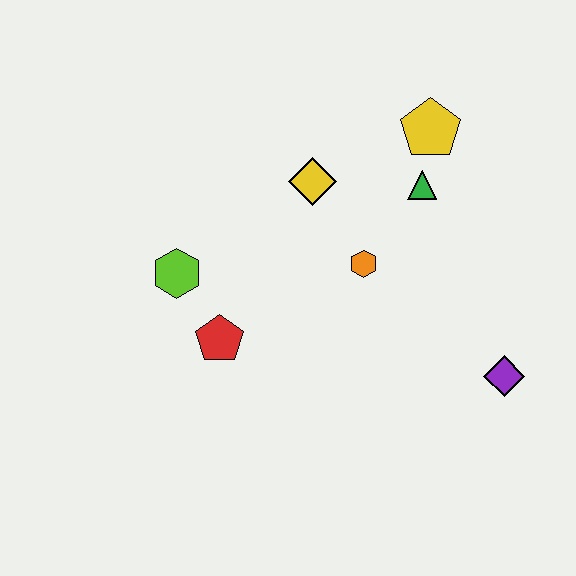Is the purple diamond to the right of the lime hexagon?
Yes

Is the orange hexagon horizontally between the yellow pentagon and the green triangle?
No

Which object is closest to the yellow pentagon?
The green triangle is closest to the yellow pentagon.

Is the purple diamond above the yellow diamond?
No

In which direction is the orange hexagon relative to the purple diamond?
The orange hexagon is to the left of the purple diamond.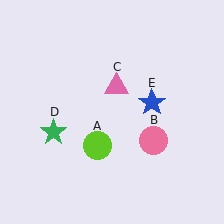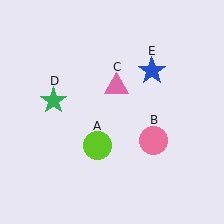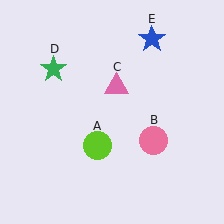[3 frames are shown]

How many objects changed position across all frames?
2 objects changed position: green star (object D), blue star (object E).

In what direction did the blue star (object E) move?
The blue star (object E) moved up.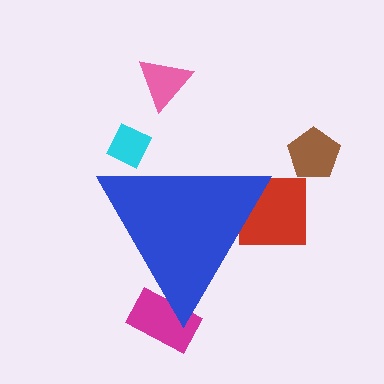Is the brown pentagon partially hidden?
No, the brown pentagon is fully visible.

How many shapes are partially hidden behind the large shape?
3 shapes are partially hidden.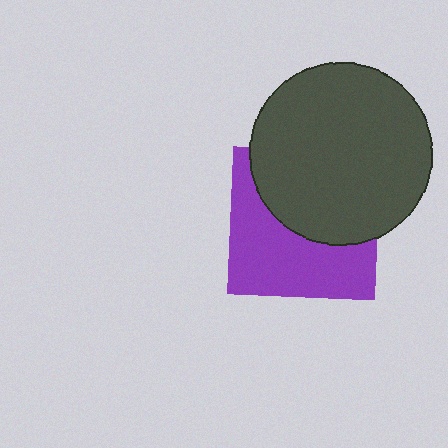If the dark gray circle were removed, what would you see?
You would see the complete purple square.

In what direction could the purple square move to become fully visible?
The purple square could move down. That would shift it out from behind the dark gray circle entirely.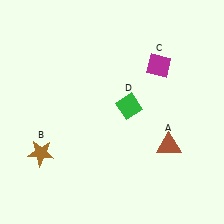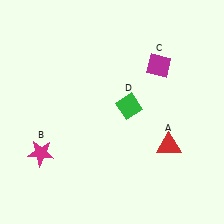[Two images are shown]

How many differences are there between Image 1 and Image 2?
There are 2 differences between the two images.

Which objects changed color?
A changed from brown to red. B changed from brown to magenta.